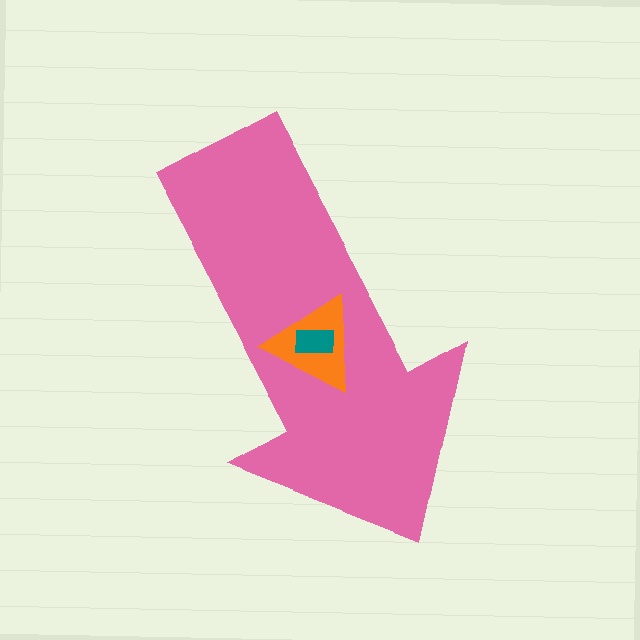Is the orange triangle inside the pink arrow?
Yes.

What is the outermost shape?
The pink arrow.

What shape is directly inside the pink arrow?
The orange triangle.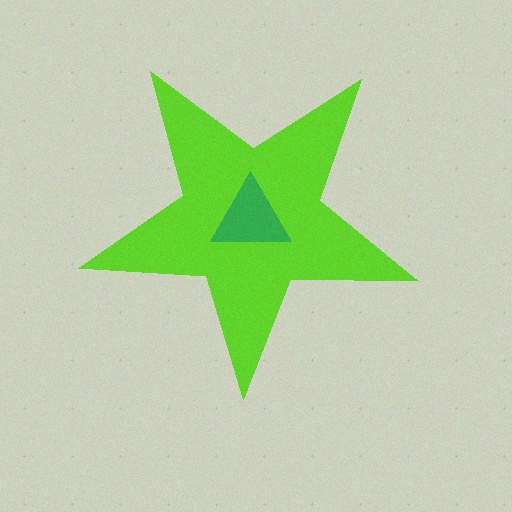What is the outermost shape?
The lime star.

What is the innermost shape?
The green triangle.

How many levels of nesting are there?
2.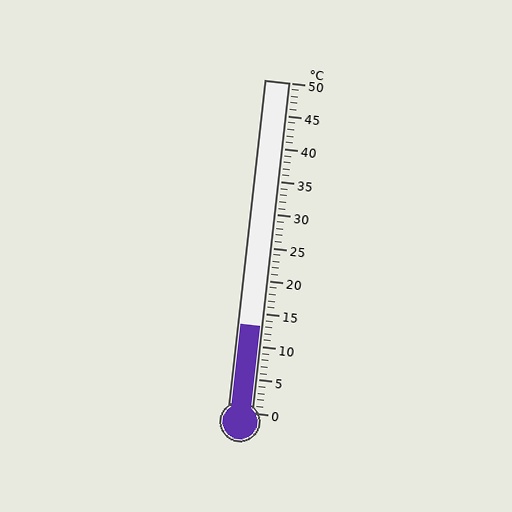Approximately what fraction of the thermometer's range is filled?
The thermometer is filled to approximately 25% of its range.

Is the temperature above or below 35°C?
The temperature is below 35°C.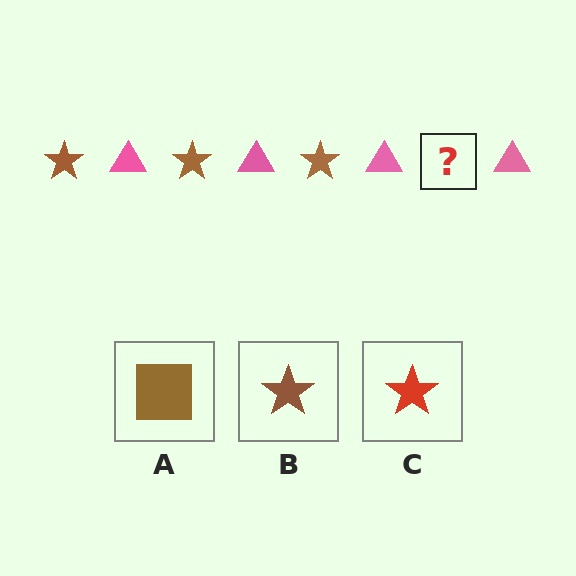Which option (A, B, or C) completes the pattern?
B.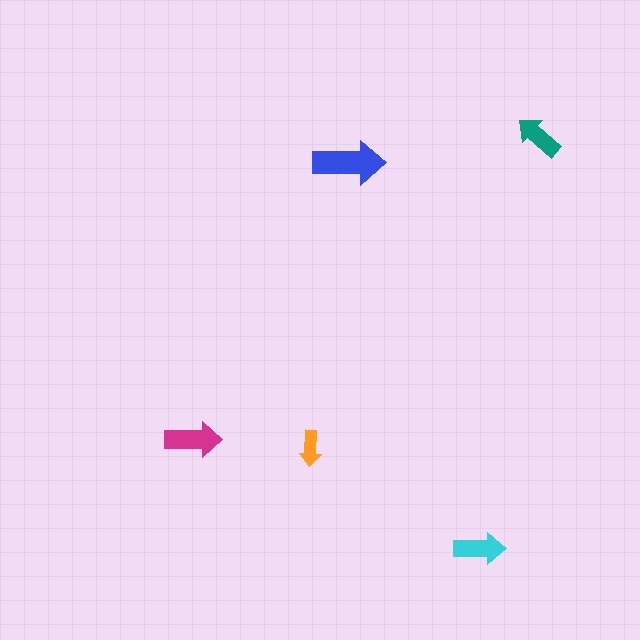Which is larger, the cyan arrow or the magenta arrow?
The magenta one.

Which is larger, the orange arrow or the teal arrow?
The teal one.